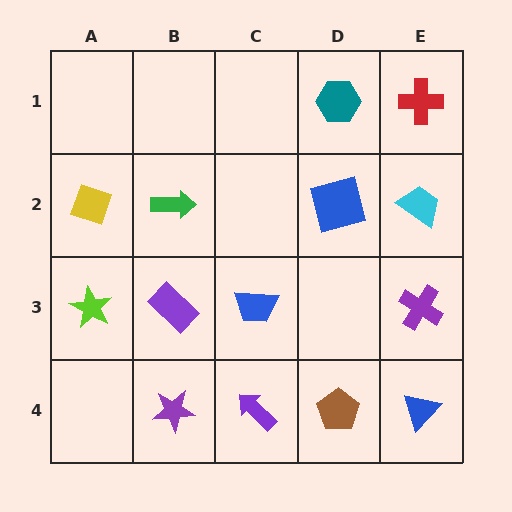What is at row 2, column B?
A green arrow.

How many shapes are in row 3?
4 shapes.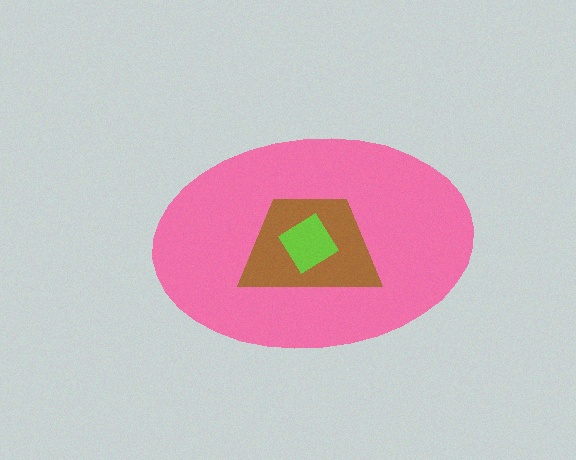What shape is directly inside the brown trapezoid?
The lime diamond.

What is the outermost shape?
The pink ellipse.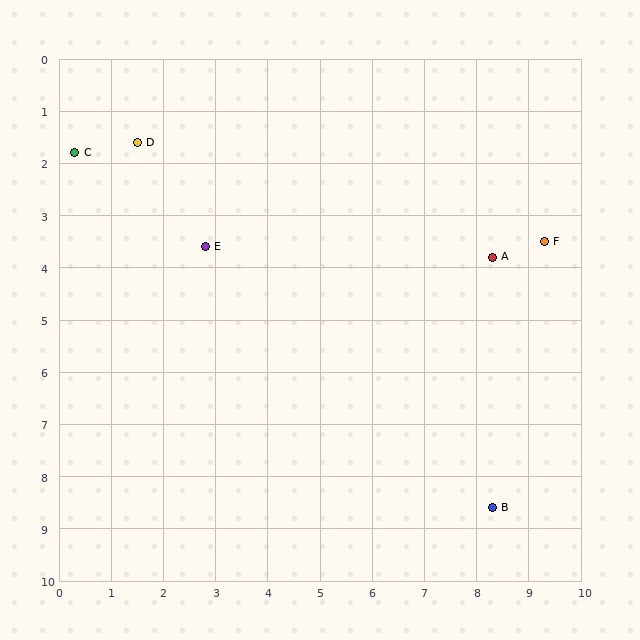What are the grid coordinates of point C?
Point C is at approximately (0.3, 1.8).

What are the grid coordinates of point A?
Point A is at approximately (8.3, 3.8).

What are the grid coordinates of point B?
Point B is at approximately (8.3, 8.6).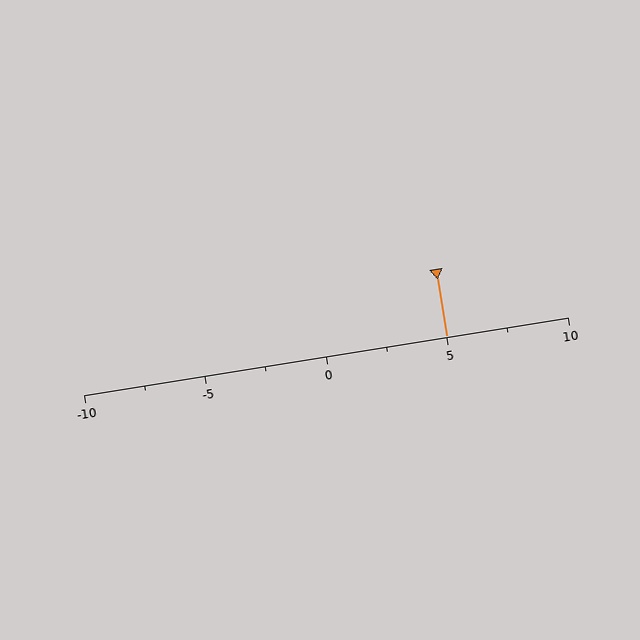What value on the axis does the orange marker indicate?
The marker indicates approximately 5.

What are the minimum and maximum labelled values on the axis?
The axis runs from -10 to 10.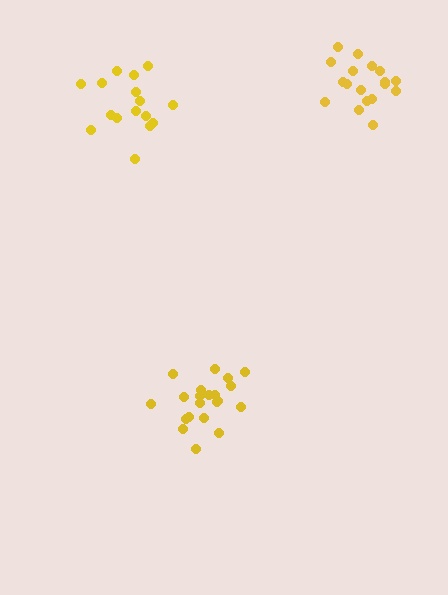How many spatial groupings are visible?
There are 3 spatial groupings.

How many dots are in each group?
Group 1: 21 dots, Group 2: 16 dots, Group 3: 18 dots (55 total).